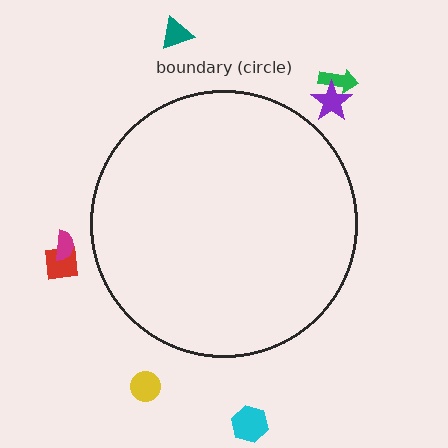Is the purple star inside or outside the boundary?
Outside.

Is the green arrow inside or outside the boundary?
Outside.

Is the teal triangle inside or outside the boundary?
Outside.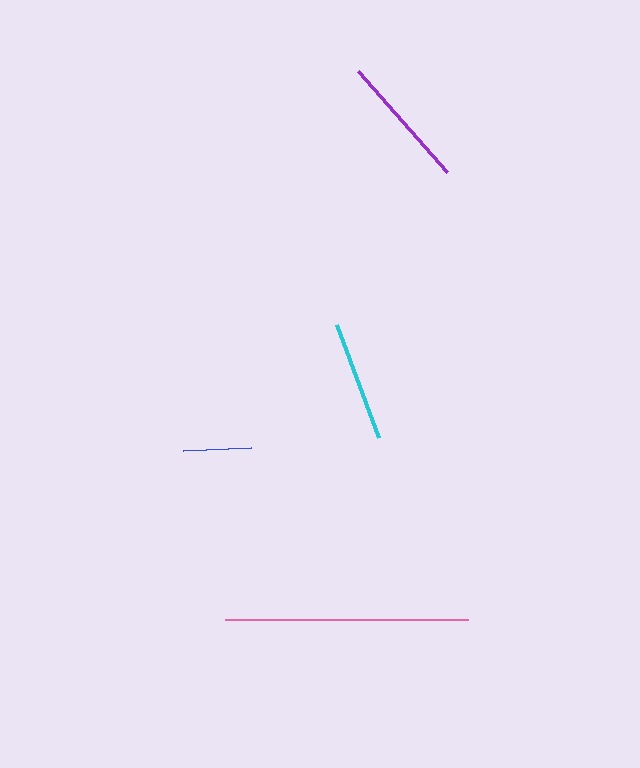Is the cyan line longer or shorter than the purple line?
The purple line is longer than the cyan line.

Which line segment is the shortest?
The blue line is the shortest at approximately 68 pixels.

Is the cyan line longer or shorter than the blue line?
The cyan line is longer than the blue line.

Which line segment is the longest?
The pink line is the longest at approximately 244 pixels.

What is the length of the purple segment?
The purple segment is approximately 135 pixels long.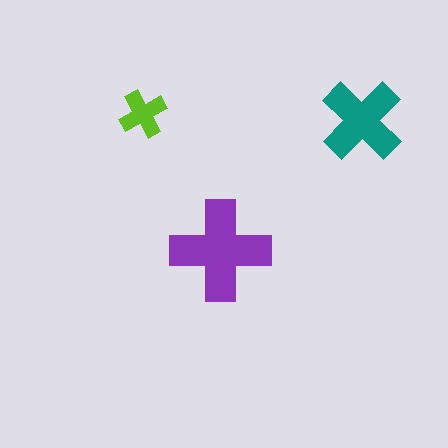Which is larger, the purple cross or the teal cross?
The purple one.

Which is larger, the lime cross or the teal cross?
The teal one.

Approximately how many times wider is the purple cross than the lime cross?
About 2 times wider.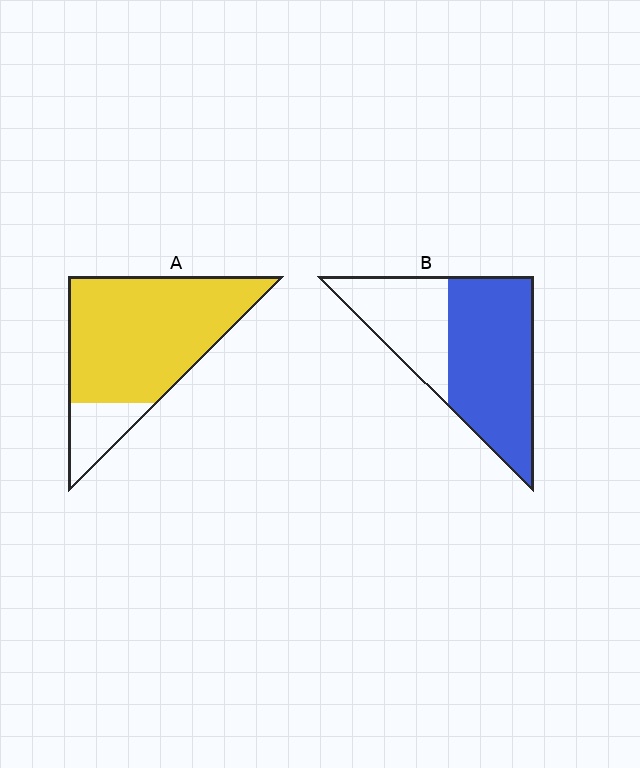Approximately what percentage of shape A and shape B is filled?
A is approximately 85% and B is approximately 65%.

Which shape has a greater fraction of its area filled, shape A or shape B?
Shape A.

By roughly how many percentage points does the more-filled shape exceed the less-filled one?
By roughly 20 percentage points (A over B).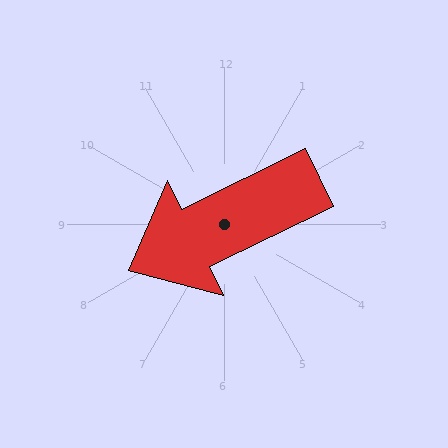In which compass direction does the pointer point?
Southwest.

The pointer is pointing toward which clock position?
Roughly 8 o'clock.